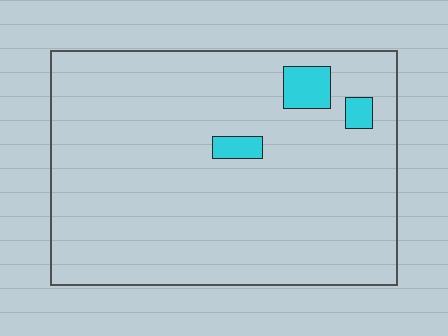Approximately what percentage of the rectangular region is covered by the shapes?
Approximately 5%.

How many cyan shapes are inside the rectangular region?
3.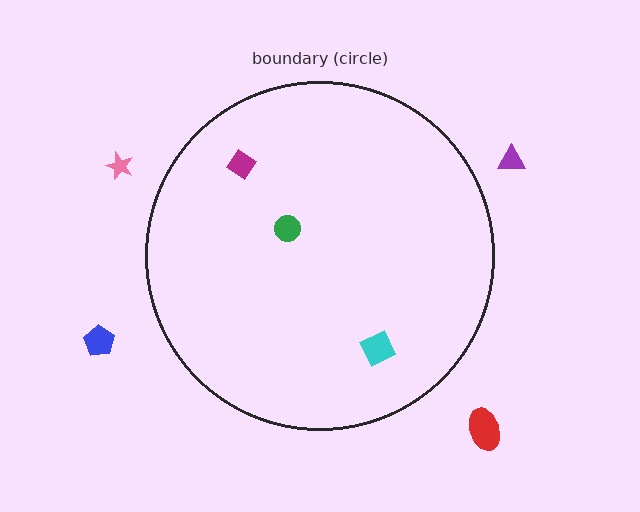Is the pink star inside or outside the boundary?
Outside.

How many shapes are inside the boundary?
3 inside, 4 outside.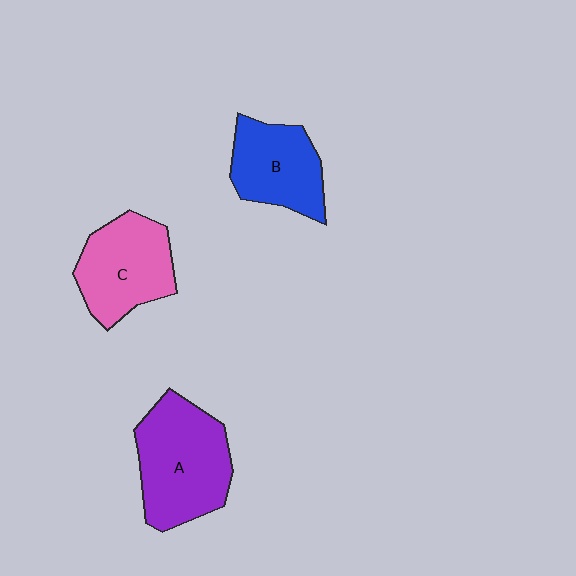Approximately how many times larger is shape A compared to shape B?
Approximately 1.4 times.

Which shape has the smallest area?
Shape B (blue).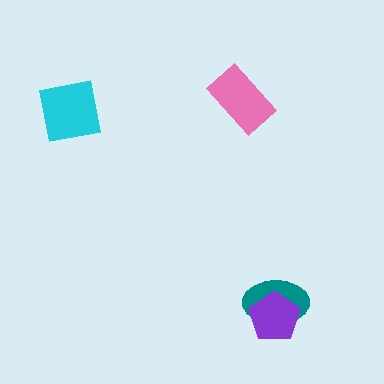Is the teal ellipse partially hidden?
Yes, it is partially covered by another shape.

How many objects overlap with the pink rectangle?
0 objects overlap with the pink rectangle.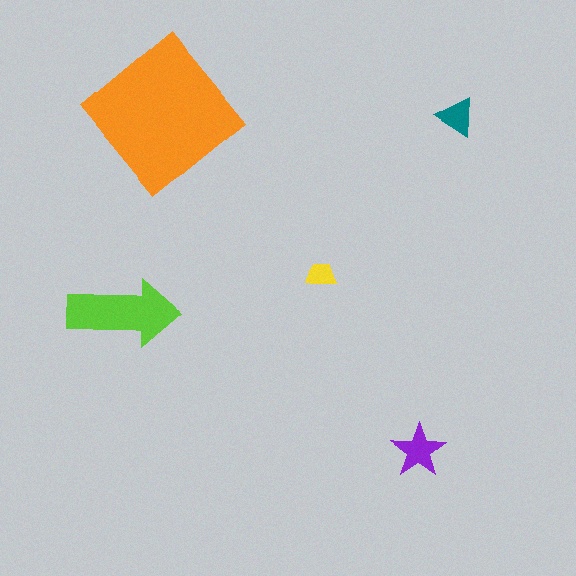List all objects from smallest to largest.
The yellow trapezoid, the teal triangle, the purple star, the lime arrow, the orange diamond.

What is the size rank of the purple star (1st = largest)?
3rd.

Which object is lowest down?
The purple star is bottommost.